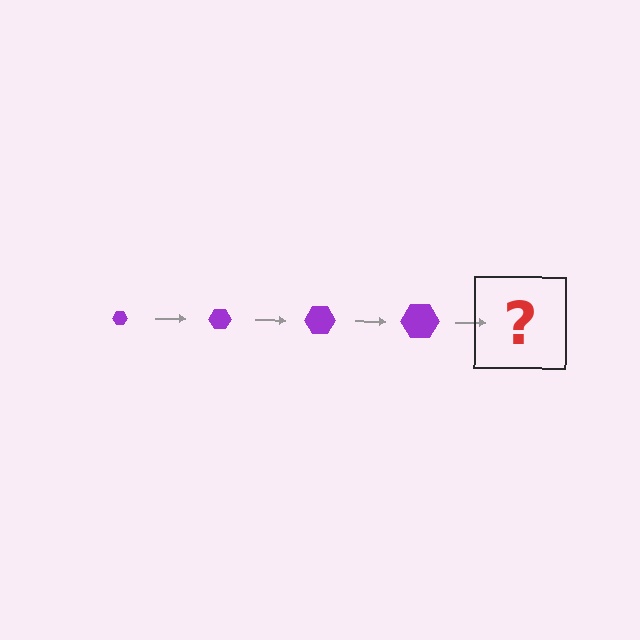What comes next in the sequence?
The next element should be a purple hexagon, larger than the previous one.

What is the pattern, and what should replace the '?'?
The pattern is that the hexagon gets progressively larger each step. The '?' should be a purple hexagon, larger than the previous one.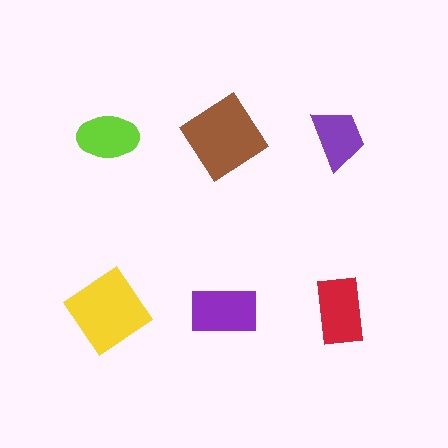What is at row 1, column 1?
A lime ellipse.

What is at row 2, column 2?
A purple rectangle.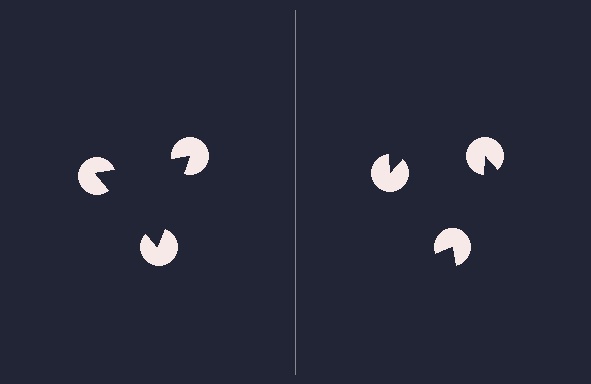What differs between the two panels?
The pac-man discs are positioned identically on both sides; only the wedge orientations differ. On the left they align to a triangle; on the right they are misaligned.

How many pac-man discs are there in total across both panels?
6 — 3 on each side.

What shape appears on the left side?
An illusory triangle.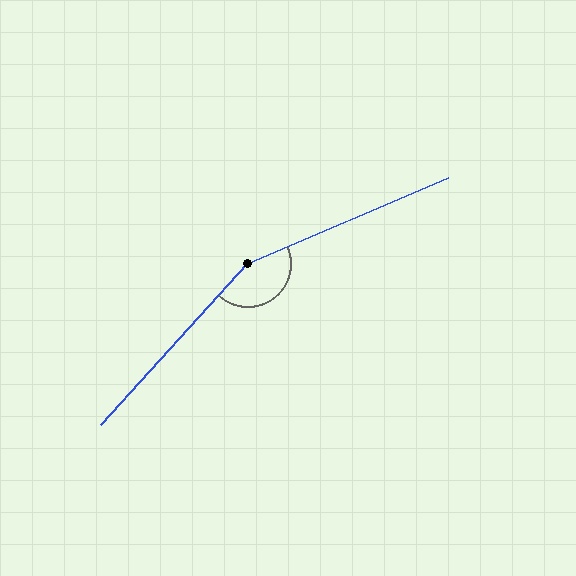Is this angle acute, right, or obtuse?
It is obtuse.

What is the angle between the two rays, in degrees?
Approximately 156 degrees.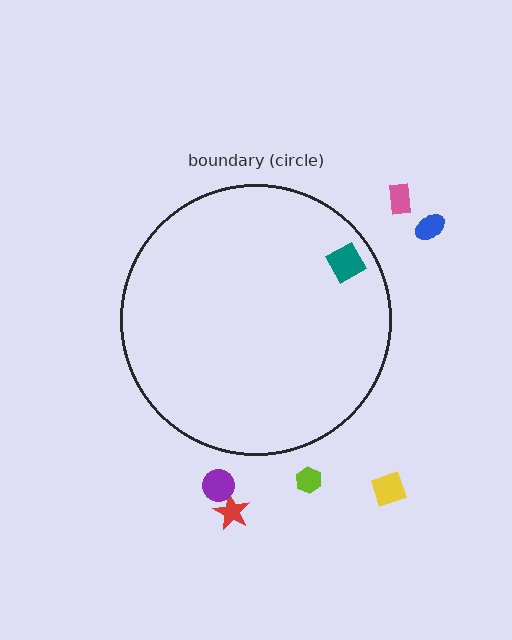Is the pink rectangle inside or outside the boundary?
Outside.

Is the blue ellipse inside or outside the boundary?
Outside.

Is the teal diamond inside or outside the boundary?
Inside.